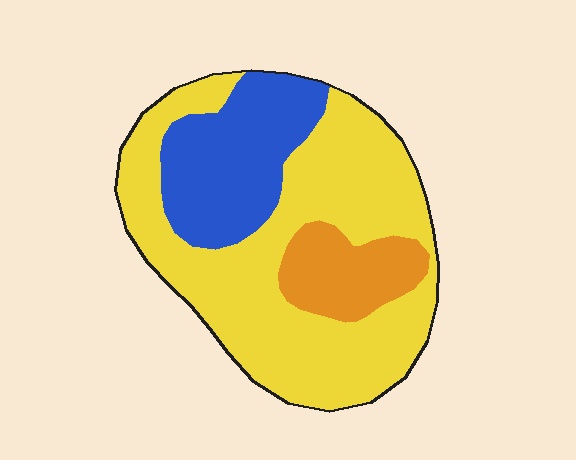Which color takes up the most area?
Yellow, at roughly 65%.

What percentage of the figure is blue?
Blue takes up about one quarter (1/4) of the figure.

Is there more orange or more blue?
Blue.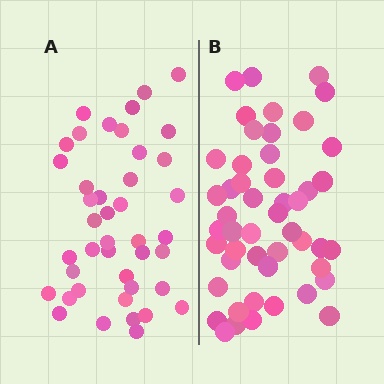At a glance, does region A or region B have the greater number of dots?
Region B (the right region) has more dots.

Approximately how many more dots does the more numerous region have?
Region B has roughly 8 or so more dots than region A.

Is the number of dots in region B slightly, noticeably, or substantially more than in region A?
Region B has only slightly more — the two regions are fairly close. The ratio is roughly 1.2 to 1.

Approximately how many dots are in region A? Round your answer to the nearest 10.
About 40 dots. (The exact count is 42, which rounds to 40.)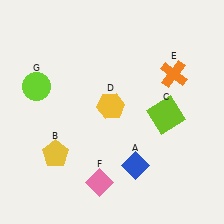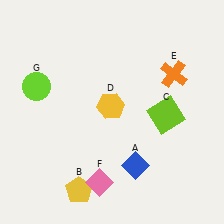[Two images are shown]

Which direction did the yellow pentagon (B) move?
The yellow pentagon (B) moved down.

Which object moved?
The yellow pentagon (B) moved down.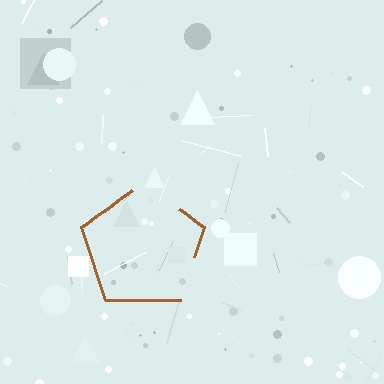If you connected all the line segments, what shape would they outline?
They would outline a pentagon.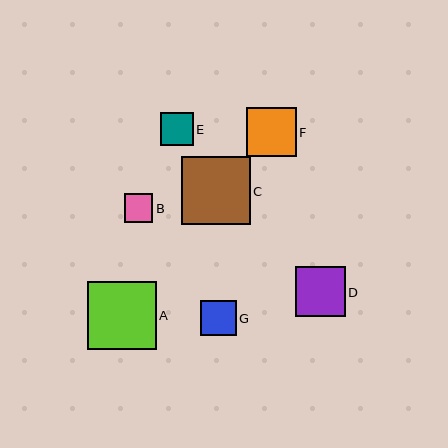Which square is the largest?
Square A is the largest with a size of approximately 68 pixels.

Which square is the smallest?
Square B is the smallest with a size of approximately 28 pixels.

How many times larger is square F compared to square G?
Square F is approximately 1.4 times the size of square G.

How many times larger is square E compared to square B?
Square E is approximately 1.2 times the size of square B.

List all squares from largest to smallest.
From largest to smallest: A, C, D, F, G, E, B.